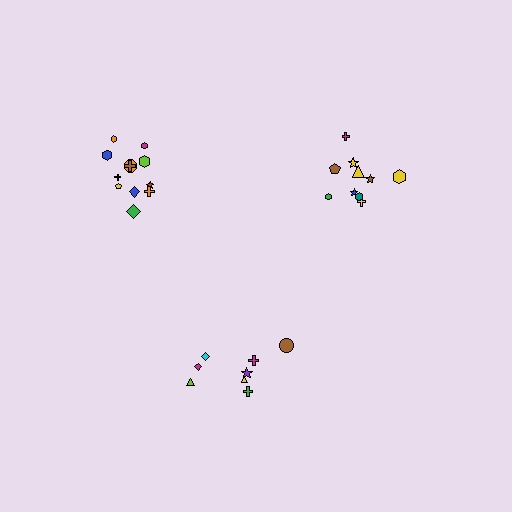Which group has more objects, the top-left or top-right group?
The top-left group.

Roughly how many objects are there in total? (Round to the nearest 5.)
Roughly 30 objects in total.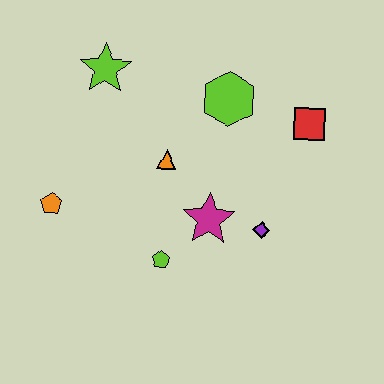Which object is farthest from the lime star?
The purple diamond is farthest from the lime star.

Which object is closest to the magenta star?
The purple diamond is closest to the magenta star.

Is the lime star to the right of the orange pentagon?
Yes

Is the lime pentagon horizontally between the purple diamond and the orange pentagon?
Yes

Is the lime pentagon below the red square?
Yes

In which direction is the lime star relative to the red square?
The lime star is to the left of the red square.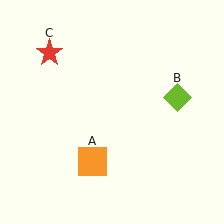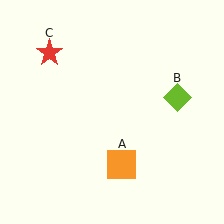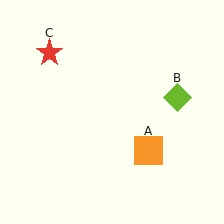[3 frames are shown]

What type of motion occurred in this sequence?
The orange square (object A) rotated counterclockwise around the center of the scene.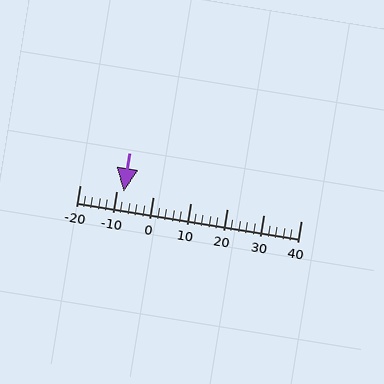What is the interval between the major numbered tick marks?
The major tick marks are spaced 10 units apart.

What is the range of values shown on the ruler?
The ruler shows values from -20 to 40.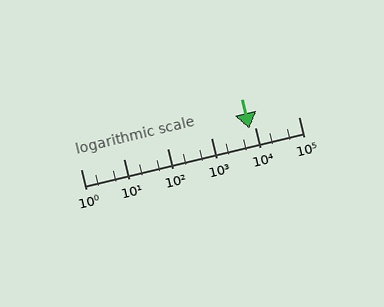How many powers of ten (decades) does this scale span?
The scale spans 5 decades, from 1 to 100000.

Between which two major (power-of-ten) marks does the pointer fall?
The pointer is between 1000 and 10000.